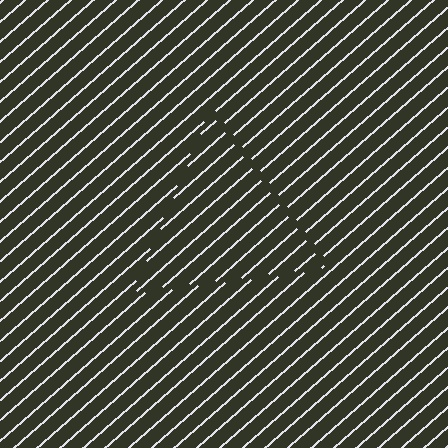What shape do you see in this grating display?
An illusory triangle. The interior of the shape contains the same grating, shifted by half a period — the contour is defined by the phase discontinuity where line-ends from the inner and outer gratings abut.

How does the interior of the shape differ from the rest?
The interior of the shape contains the same grating, shifted by half a period — the contour is defined by the phase discontinuity where line-ends from the inner and outer gratings abut.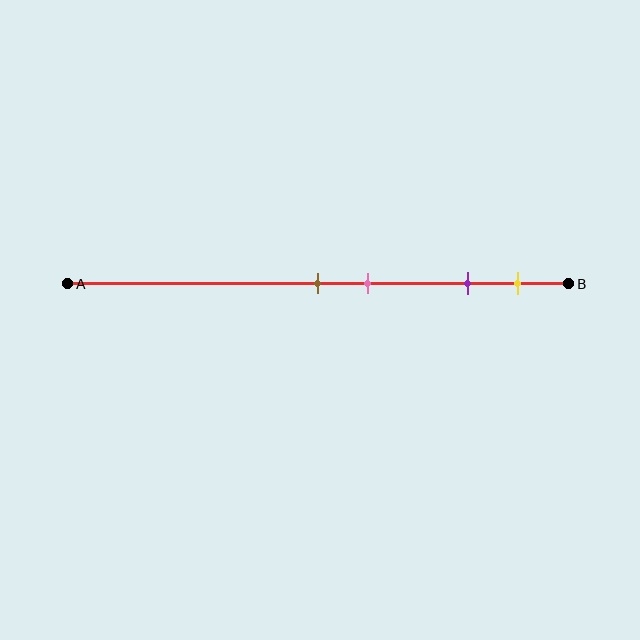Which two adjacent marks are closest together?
The brown and pink marks are the closest adjacent pair.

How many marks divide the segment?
There are 4 marks dividing the segment.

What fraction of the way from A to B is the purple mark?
The purple mark is approximately 80% (0.8) of the way from A to B.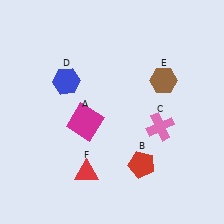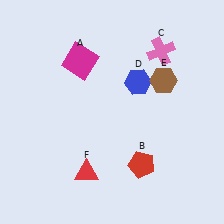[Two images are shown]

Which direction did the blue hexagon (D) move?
The blue hexagon (D) moved right.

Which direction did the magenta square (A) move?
The magenta square (A) moved up.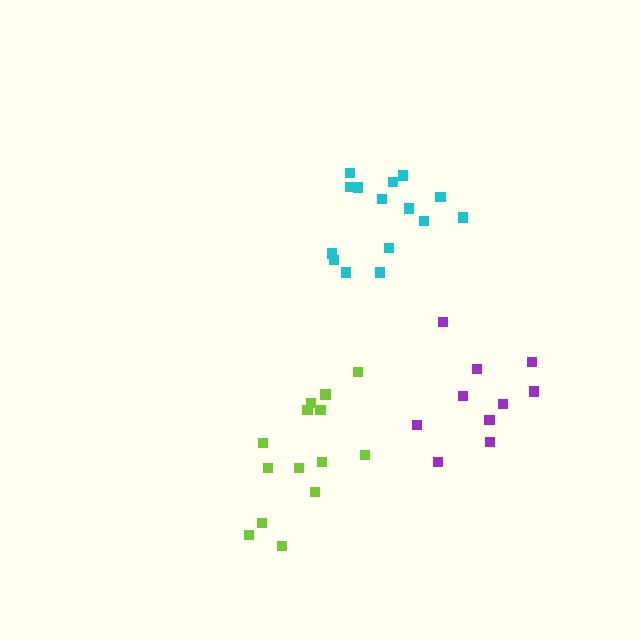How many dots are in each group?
Group 1: 10 dots, Group 2: 15 dots, Group 3: 14 dots (39 total).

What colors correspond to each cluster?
The clusters are colored: purple, cyan, lime.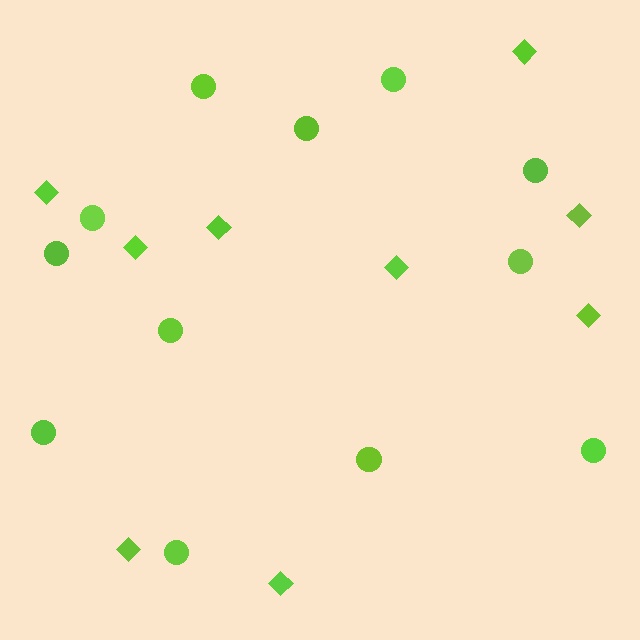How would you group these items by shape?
There are 2 groups: one group of diamonds (9) and one group of circles (12).